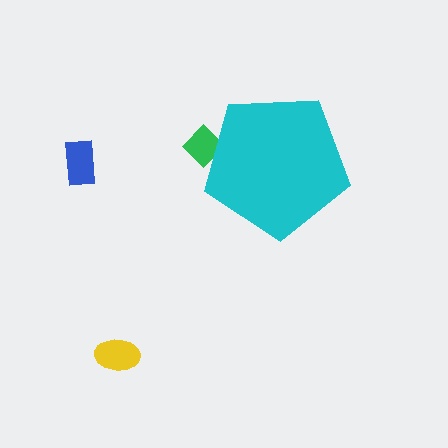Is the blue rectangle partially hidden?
No, the blue rectangle is fully visible.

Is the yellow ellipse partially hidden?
No, the yellow ellipse is fully visible.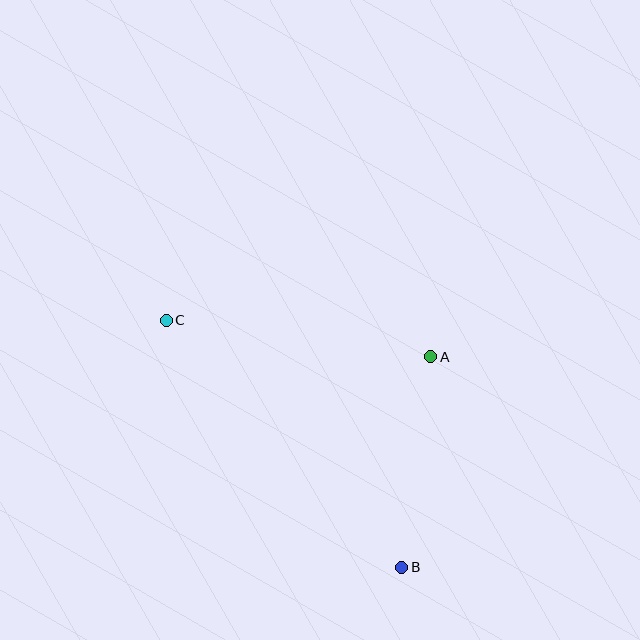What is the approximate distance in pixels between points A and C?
The distance between A and C is approximately 267 pixels.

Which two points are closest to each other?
Points A and B are closest to each other.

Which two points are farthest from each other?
Points B and C are farthest from each other.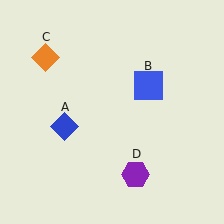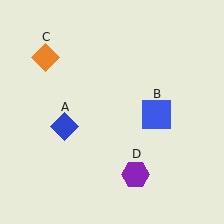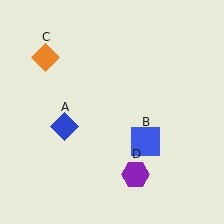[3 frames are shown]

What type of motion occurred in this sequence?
The blue square (object B) rotated clockwise around the center of the scene.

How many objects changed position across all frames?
1 object changed position: blue square (object B).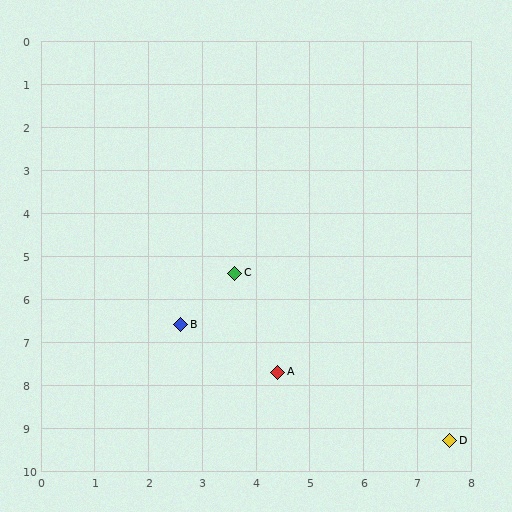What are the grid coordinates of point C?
Point C is at approximately (3.6, 5.4).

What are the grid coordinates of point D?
Point D is at approximately (7.6, 9.3).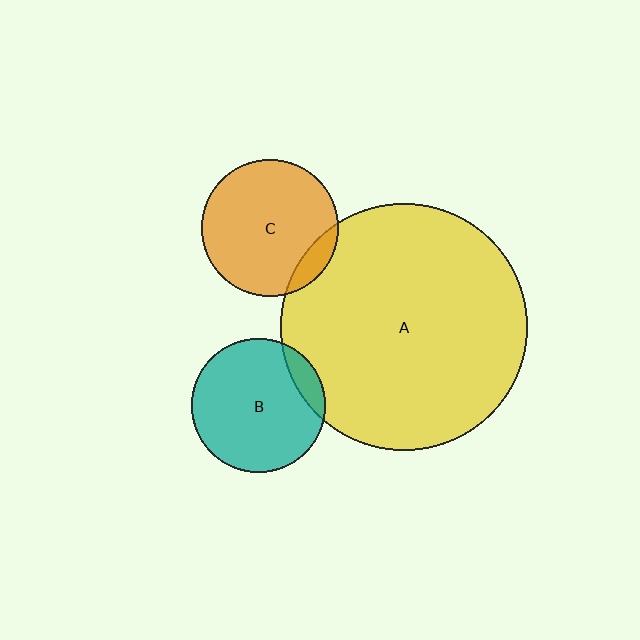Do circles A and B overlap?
Yes.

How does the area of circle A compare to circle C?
Approximately 3.3 times.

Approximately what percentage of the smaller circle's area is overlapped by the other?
Approximately 10%.